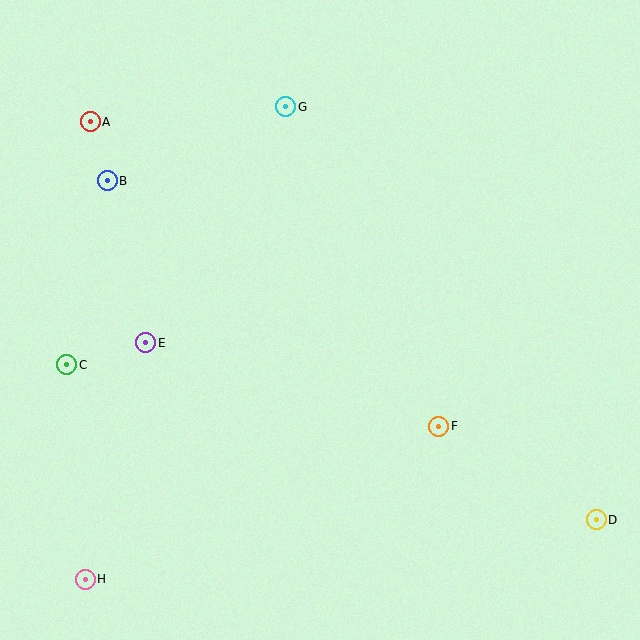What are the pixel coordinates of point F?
Point F is at (439, 426).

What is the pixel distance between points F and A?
The distance between F and A is 463 pixels.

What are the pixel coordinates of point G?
Point G is at (286, 107).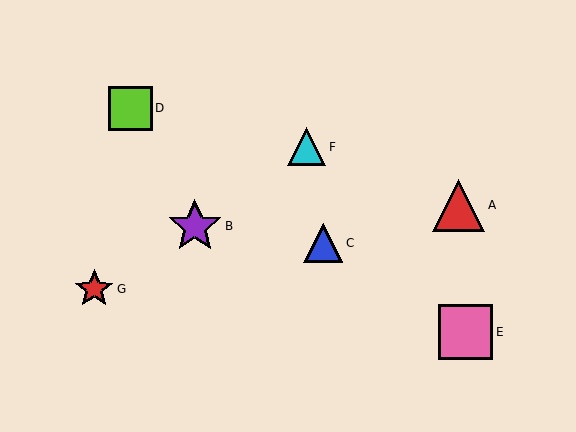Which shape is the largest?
The pink square (labeled E) is the largest.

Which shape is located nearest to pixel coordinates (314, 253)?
The blue triangle (labeled C) at (323, 243) is nearest to that location.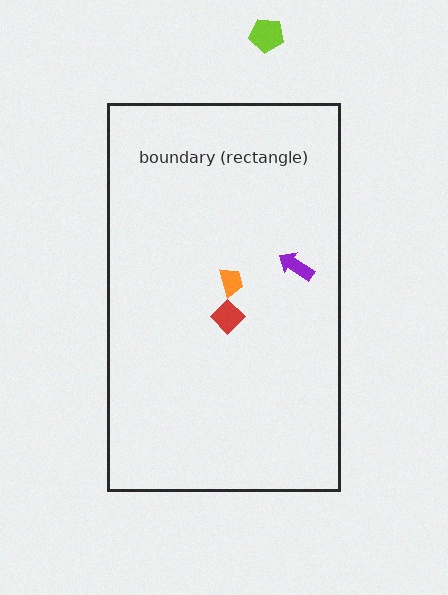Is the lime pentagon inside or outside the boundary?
Outside.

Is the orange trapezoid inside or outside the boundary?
Inside.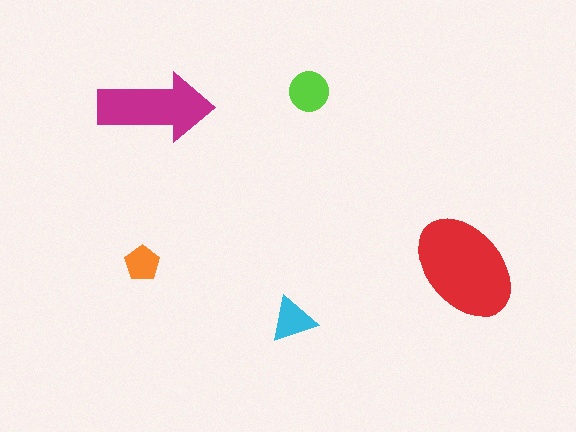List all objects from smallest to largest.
The orange pentagon, the cyan triangle, the lime circle, the magenta arrow, the red ellipse.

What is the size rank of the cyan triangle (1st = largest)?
4th.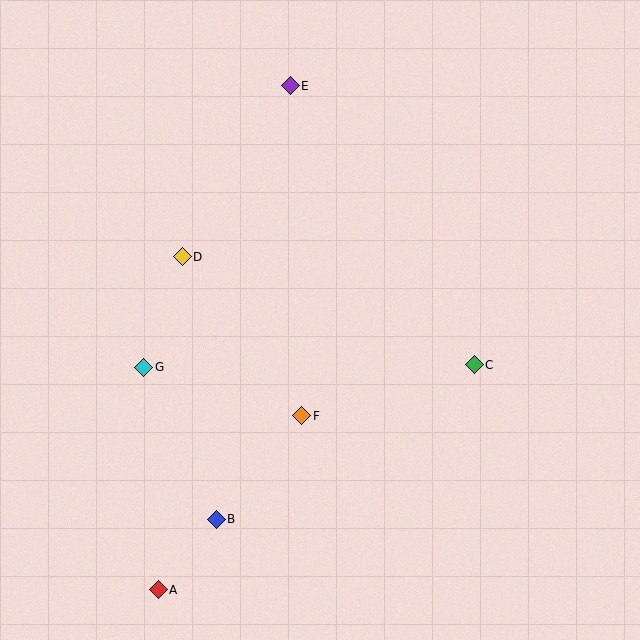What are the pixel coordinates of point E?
Point E is at (290, 86).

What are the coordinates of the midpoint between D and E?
The midpoint between D and E is at (236, 171).